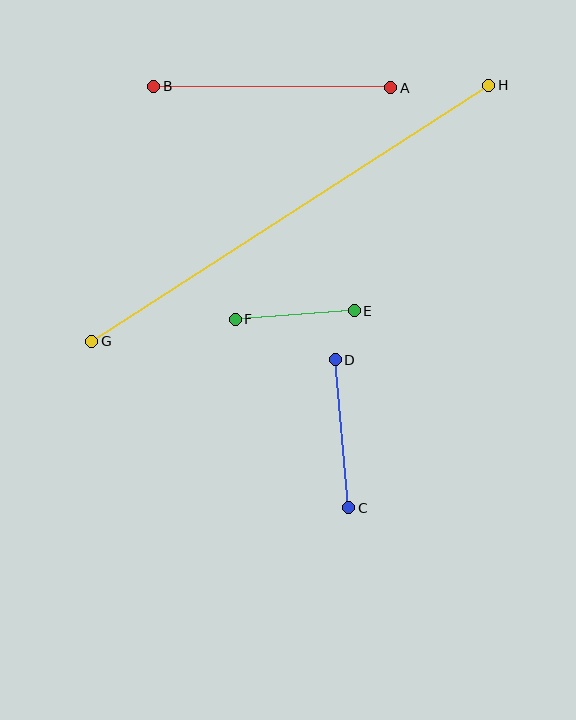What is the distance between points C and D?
The distance is approximately 149 pixels.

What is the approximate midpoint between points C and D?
The midpoint is at approximately (342, 434) pixels.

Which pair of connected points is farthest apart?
Points G and H are farthest apart.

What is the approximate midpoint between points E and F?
The midpoint is at approximately (295, 315) pixels.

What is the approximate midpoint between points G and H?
The midpoint is at approximately (290, 213) pixels.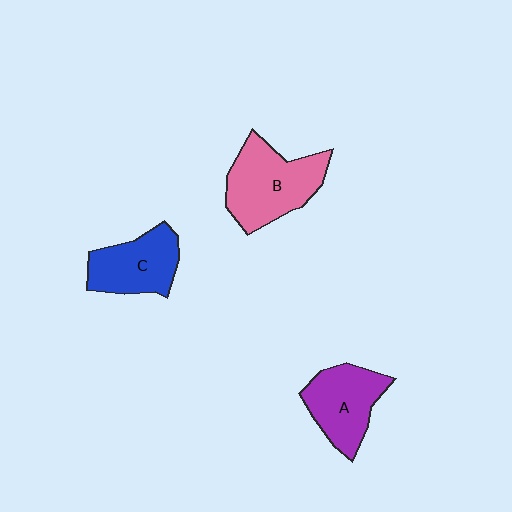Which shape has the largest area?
Shape B (pink).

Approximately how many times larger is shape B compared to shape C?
Approximately 1.3 times.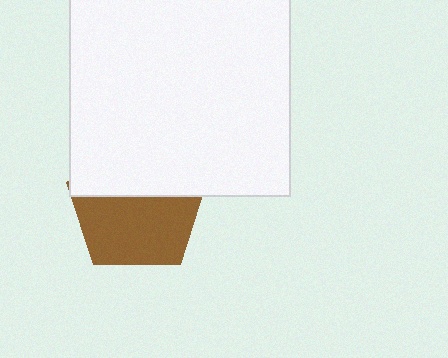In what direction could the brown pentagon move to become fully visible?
The brown pentagon could move down. That would shift it out from behind the white square entirely.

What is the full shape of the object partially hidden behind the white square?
The partially hidden object is a brown pentagon.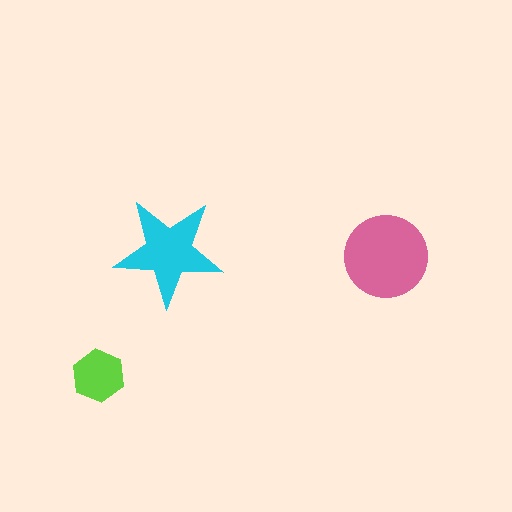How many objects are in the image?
There are 3 objects in the image.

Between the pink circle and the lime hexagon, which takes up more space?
The pink circle.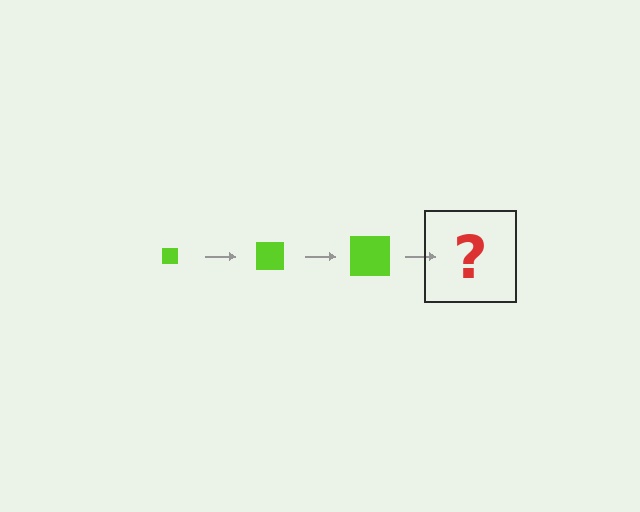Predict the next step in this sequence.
The next step is a lime square, larger than the previous one.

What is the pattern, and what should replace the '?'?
The pattern is that the square gets progressively larger each step. The '?' should be a lime square, larger than the previous one.